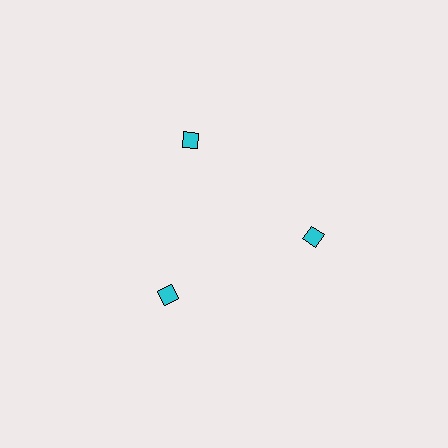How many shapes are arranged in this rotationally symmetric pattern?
There are 3 shapes, arranged in 3 groups of 1.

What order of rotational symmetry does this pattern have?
This pattern has 3-fold rotational symmetry.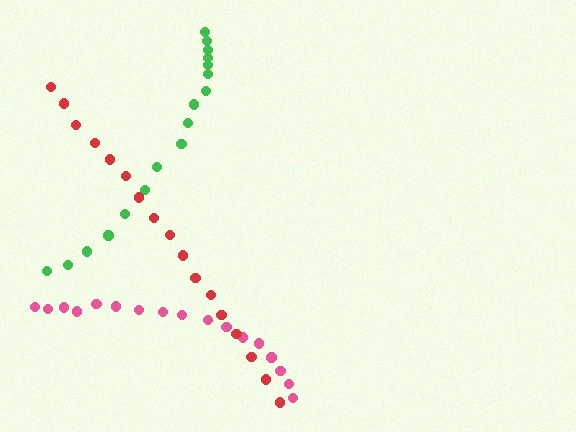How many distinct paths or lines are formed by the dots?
There are 3 distinct paths.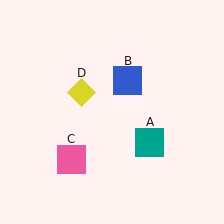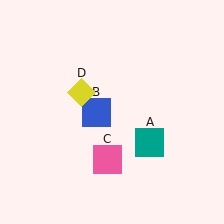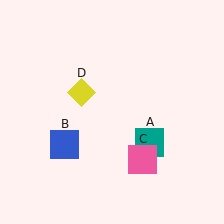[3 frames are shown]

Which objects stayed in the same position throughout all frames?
Teal square (object A) and yellow diamond (object D) remained stationary.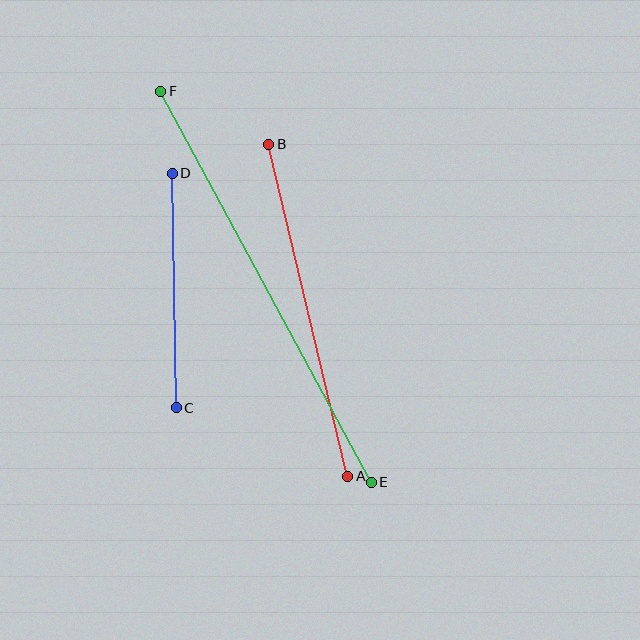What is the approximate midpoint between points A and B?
The midpoint is at approximately (308, 310) pixels.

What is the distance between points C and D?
The distance is approximately 234 pixels.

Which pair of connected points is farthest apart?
Points E and F are farthest apart.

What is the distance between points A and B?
The distance is approximately 341 pixels.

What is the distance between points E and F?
The distance is approximately 444 pixels.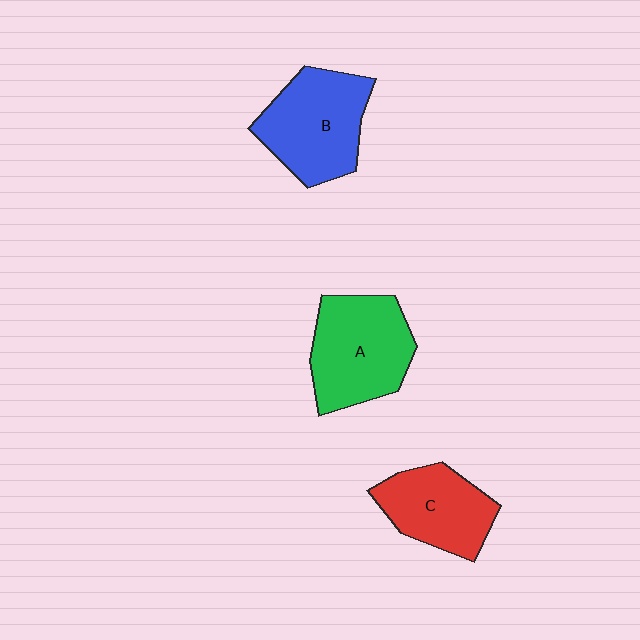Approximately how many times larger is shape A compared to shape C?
Approximately 1.3 times.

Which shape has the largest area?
Shape A (green).